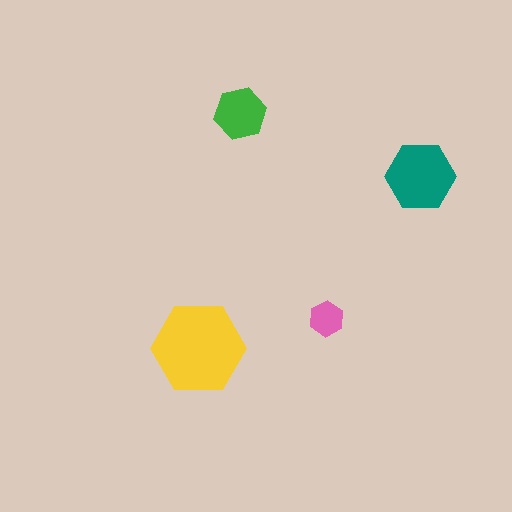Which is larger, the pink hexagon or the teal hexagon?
The teal one.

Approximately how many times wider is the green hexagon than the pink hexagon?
About 1.5 times wider.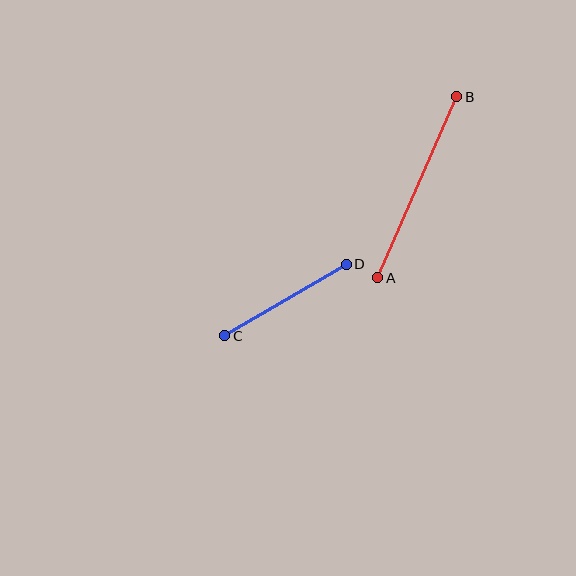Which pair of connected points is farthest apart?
Points A and B are farthest apart.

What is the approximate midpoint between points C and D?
The midpoint is at approximately (286, 300) pixels.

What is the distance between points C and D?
The distance is approximately 141 pixels.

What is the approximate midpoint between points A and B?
The midpoint is at approximately (417, 187) pixels.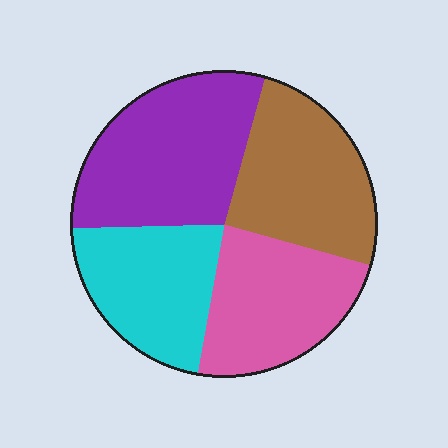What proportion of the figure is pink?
Pink covers roughly 25% of the figure.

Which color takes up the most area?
Purple, at roughly 30%.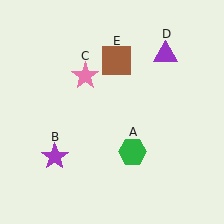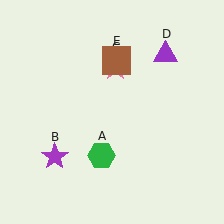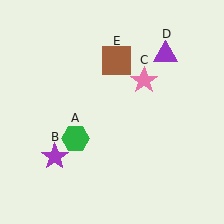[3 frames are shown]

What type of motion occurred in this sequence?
The green hexagon (object A), pink star (object C) rotated clockwise around the center of the scene.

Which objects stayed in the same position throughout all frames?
Purple star (object B) and purple triangle (object D) and brown square (object E) remained stationary.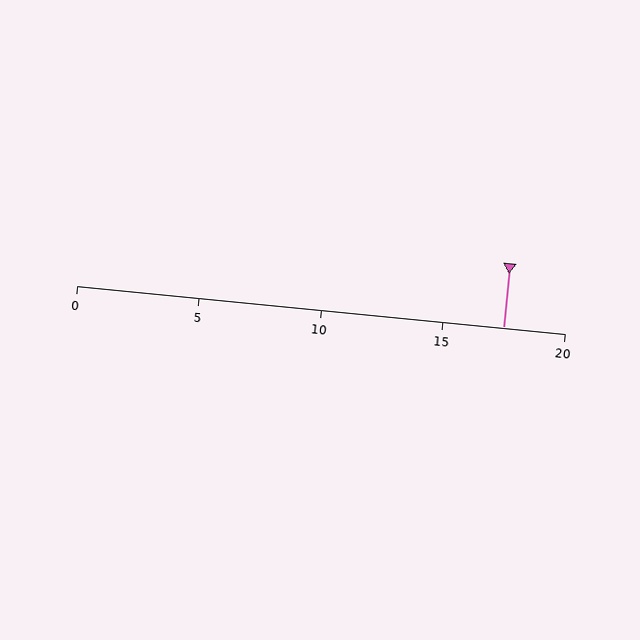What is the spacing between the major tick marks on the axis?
The major ticks are spaced 5 apart.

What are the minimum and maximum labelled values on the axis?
The axis runs from 0 to 20.